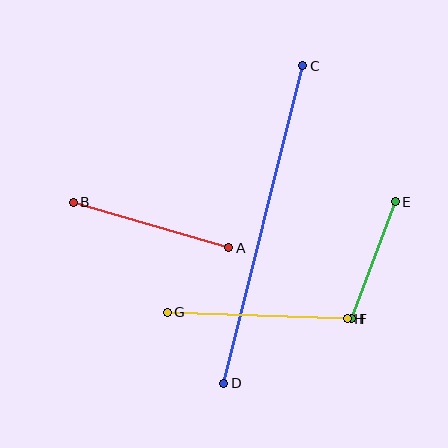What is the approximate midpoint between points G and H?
The midpoint is at approximately (257, 315) pixels.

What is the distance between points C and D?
The distance is approximately 327 pixels.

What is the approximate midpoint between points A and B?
The midpoint is at approximately (151, 225) pixels.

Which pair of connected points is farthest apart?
Points C and D are farthest apart.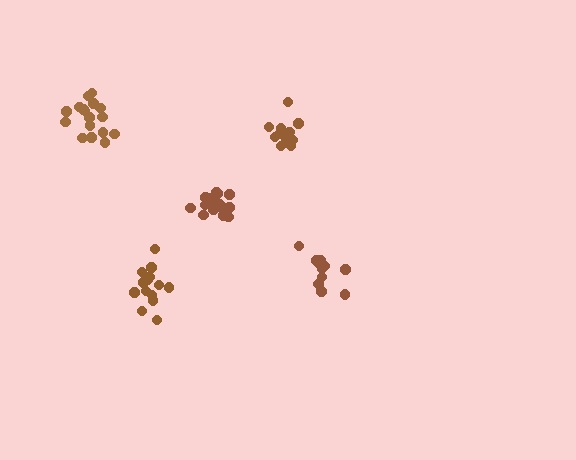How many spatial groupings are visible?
There are 5 spatial groupings.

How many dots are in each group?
Group 1: 14 dots, Group 2: 11 dots, Group 3: 13 dots, Group 4: 17 dots, Group 5: 17 dots (72 total).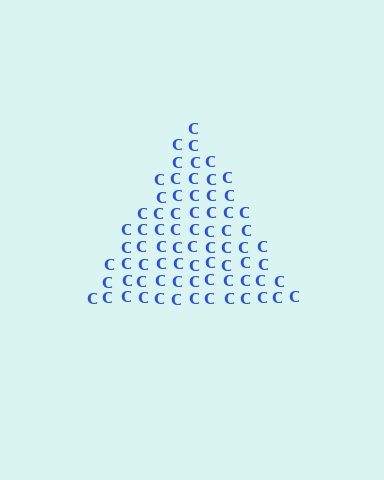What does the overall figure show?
The overall figure shows a triangle.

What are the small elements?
The small elements are letter C's.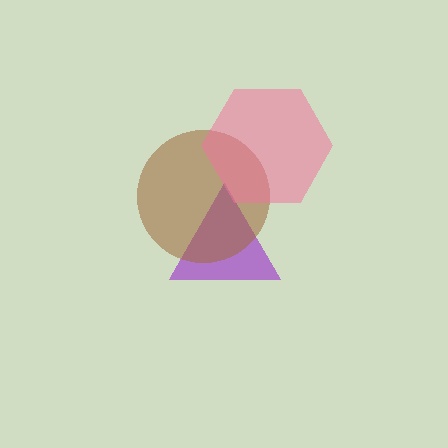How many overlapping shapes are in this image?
There are 3 overlapping shapes in the image.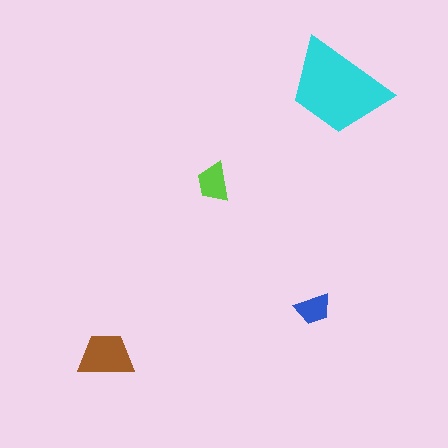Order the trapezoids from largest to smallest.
the cyan one, the brown one, the lime one, the blue one.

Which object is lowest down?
The brown trapezoid is bottommost.